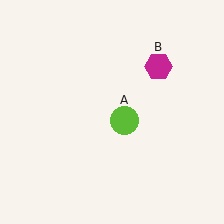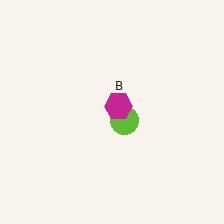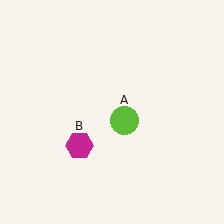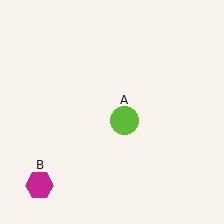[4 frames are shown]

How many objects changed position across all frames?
1 object changed position: magenta hexagon (object B).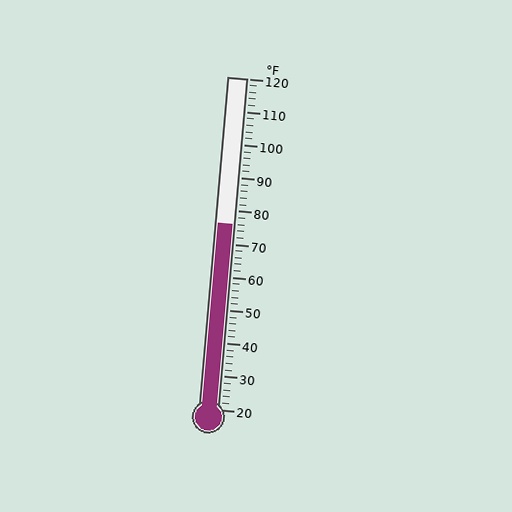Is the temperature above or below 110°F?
The temperature is below 110°F.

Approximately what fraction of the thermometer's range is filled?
The thermometer is filled to approximately 55% of its range.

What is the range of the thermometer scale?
The thermometer scale ranges from 20°F to 120°F.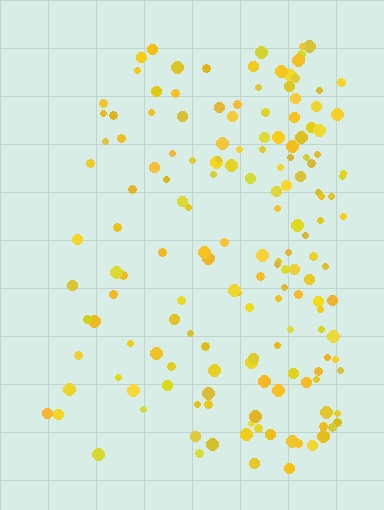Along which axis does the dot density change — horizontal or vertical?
Horizontal.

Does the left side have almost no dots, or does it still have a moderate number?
Still a moderate number, just noticeably fewer than the right.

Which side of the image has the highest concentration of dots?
The right.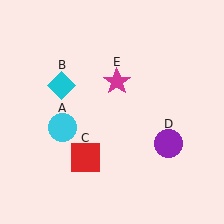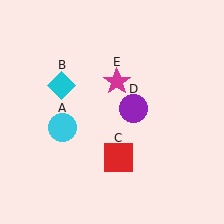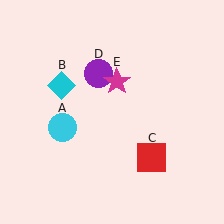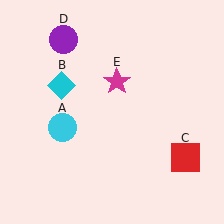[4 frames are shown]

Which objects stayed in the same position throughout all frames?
Cyan circle (object A) and cyan diamond (object B) and magenta star (object E) remained stationary.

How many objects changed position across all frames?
2 objects changed position: red square (object C), purple circle (object D).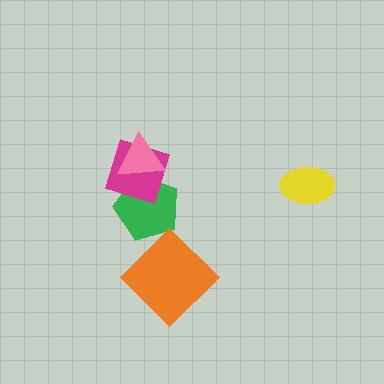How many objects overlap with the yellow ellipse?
0 objects overlap with the yellow ellipse.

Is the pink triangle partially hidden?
No, no other shape covers it.